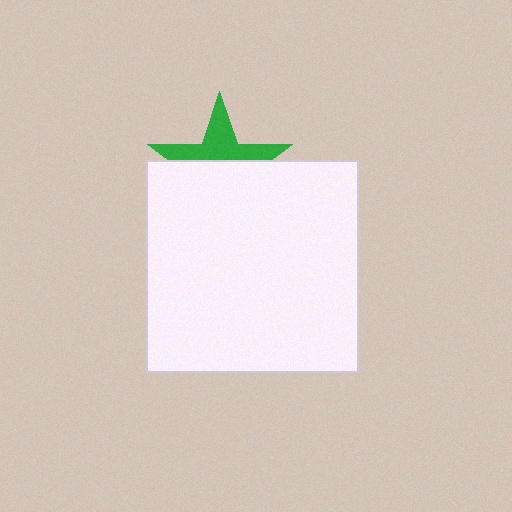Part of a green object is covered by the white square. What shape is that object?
It is a star.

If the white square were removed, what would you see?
You would see the complete green star.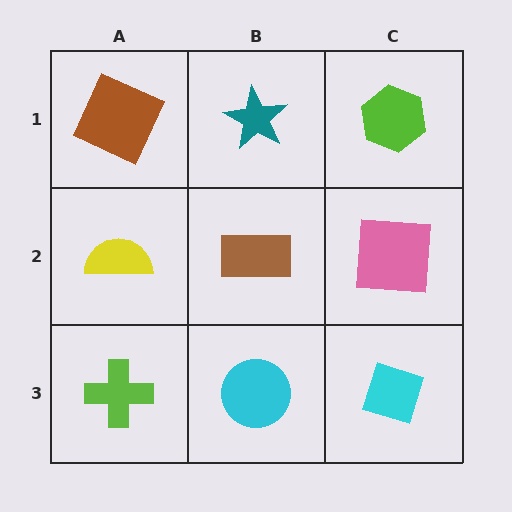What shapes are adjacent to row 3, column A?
A yellow semicircle (row 2, column A), a cyan circle (row 3, column B).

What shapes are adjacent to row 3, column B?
A brown rectangle (row 2, column B), a lime cross (row 3, column A), a cyan diamond (row 3, column C).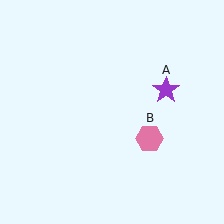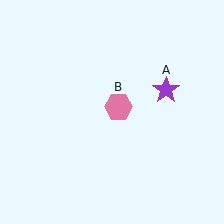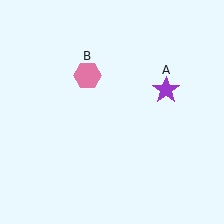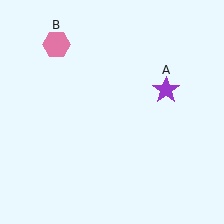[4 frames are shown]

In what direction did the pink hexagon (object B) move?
The pink hexagon (object B) moved up and to the left.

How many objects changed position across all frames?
1 object changed position: pink hexagon (object B).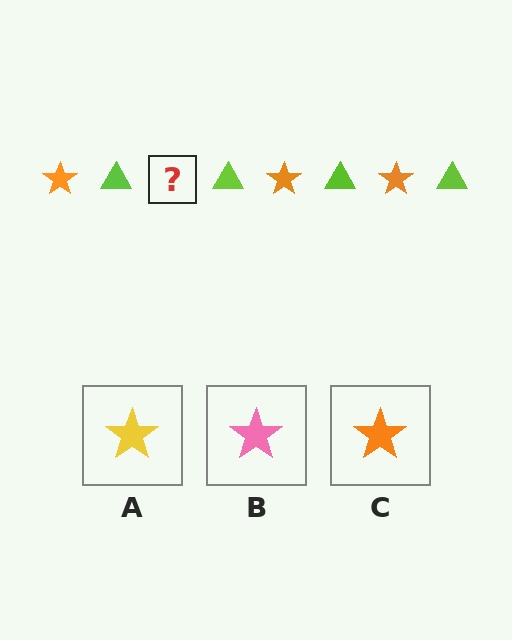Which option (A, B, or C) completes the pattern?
C.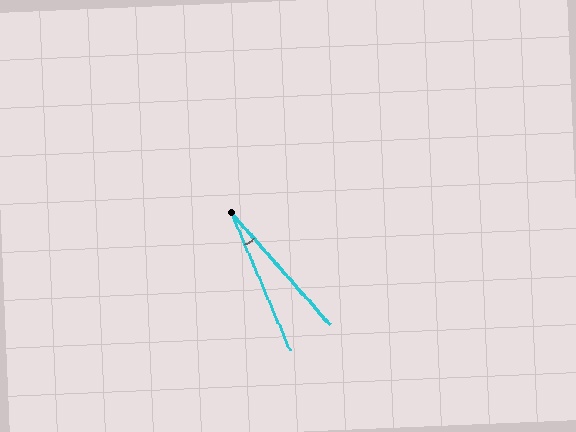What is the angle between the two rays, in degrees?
Approximately 18 degrees.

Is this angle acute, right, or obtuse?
It is acute.